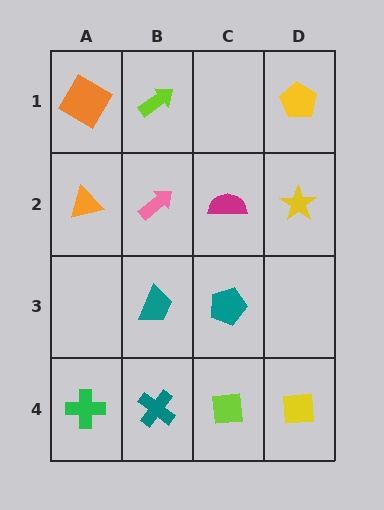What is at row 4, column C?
A lime square.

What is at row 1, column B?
A lime arrow.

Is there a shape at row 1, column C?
No, that cell is empty.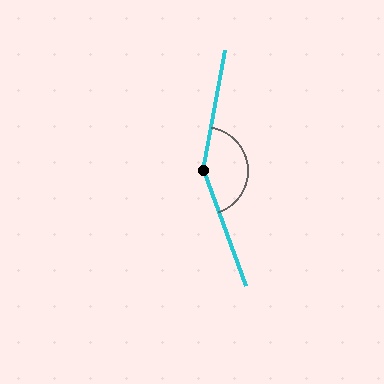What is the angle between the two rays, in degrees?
Approximately 150 degrees.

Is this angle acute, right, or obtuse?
It is obtuse.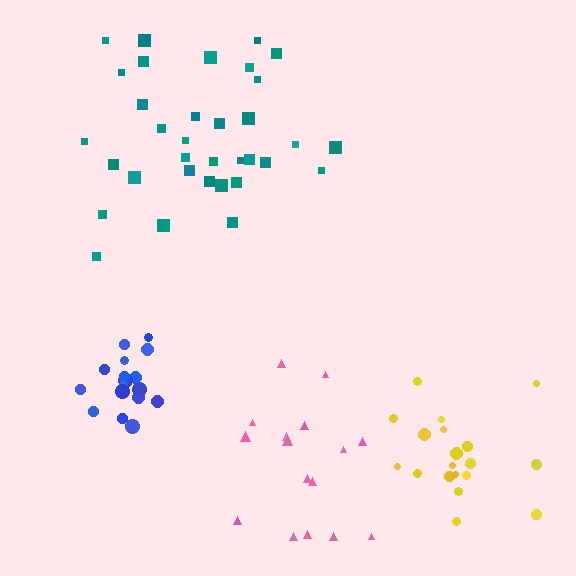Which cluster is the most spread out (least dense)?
Pink.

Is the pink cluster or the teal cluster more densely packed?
Teal.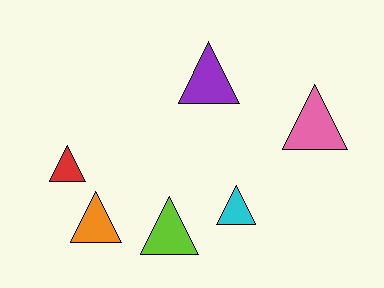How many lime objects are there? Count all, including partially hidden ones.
There is 1 lime object.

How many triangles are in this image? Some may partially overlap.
There are 6 triangles.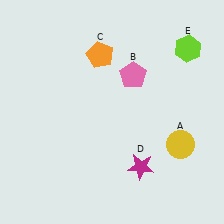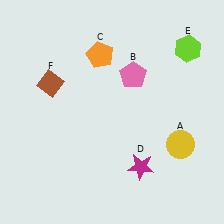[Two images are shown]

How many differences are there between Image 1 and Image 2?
There is 1 difference between the two images.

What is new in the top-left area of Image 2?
A brown diamond (F) was added in the top-left area of Image 2.